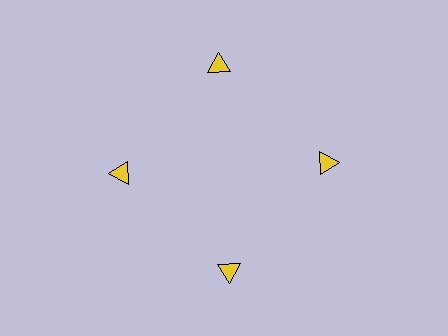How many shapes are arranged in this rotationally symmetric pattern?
There are 4 shapes, arranged in 4 groups of 1.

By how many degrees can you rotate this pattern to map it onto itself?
The pattern maps onto itself every 90 degrees of rotation.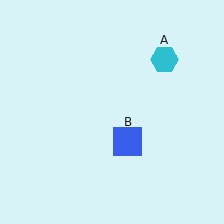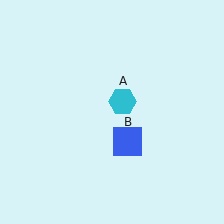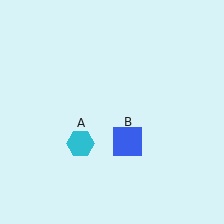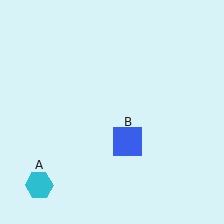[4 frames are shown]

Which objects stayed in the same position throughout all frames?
Blue square (object B) remained stationary.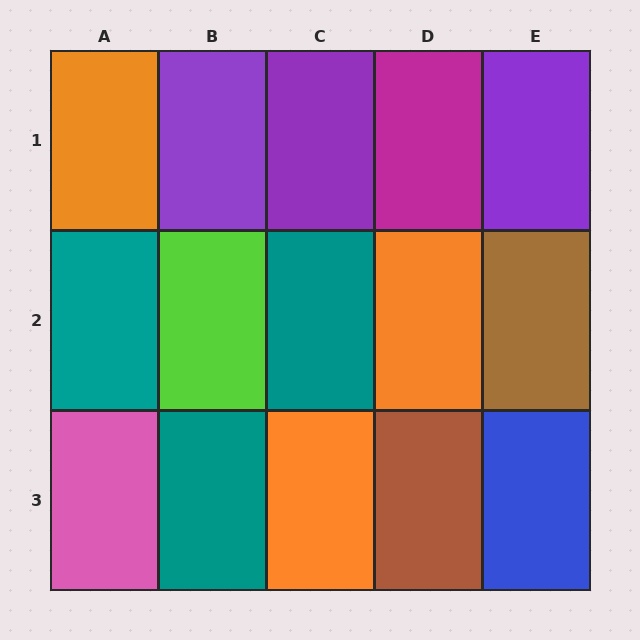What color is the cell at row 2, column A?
Teal.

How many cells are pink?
1 cell is pink.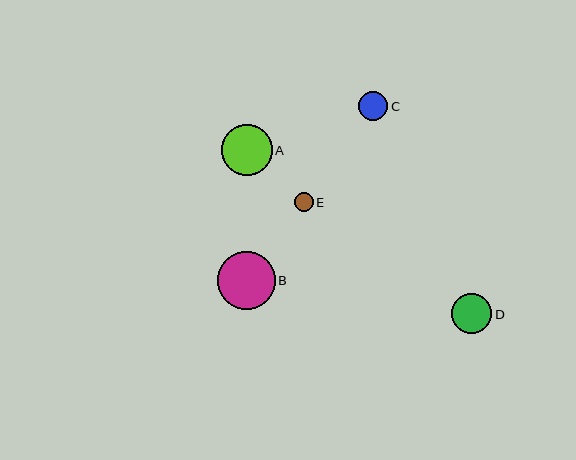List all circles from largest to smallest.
From largest to smallest: B, A, D, C, E.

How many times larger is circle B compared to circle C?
Circle B is approximately 2.0 times the size of circle C.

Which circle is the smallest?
Circle E is the smallest with a size of approximately 19 pixels.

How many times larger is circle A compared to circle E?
Circle A is approximately 2.7 times the size of circle E.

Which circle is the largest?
Circle B is the largest with a size of approximately 58 pixels.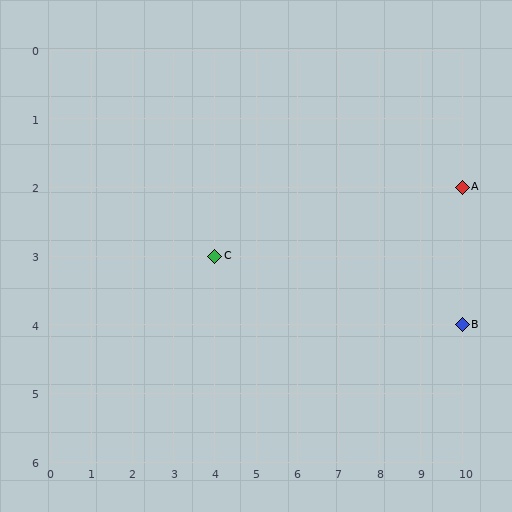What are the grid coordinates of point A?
Point A is at grid coordinates (10, 2).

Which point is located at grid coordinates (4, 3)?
Point C is at (4, 3).